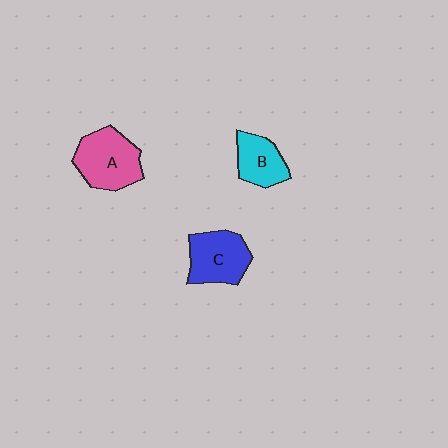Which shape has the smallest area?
Shape B (cyan).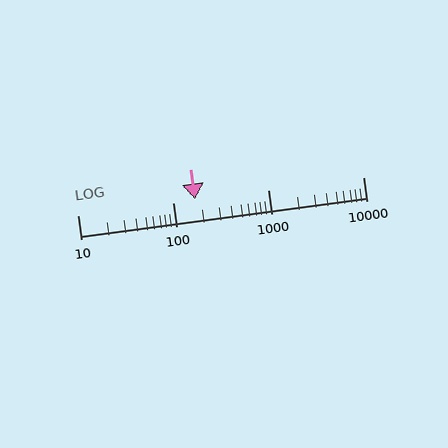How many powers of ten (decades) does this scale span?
The scale spans 3 decades, from 10 to 10000.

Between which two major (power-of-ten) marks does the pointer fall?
The pointer is between 100 and 1000.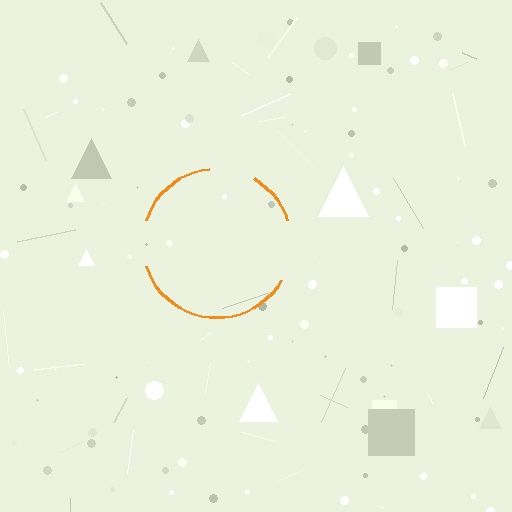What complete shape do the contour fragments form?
The contour fragments form a circle.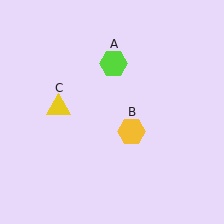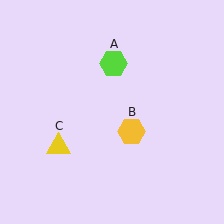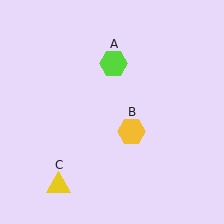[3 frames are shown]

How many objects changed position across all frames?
1 object changed position: yellow triangle (object C).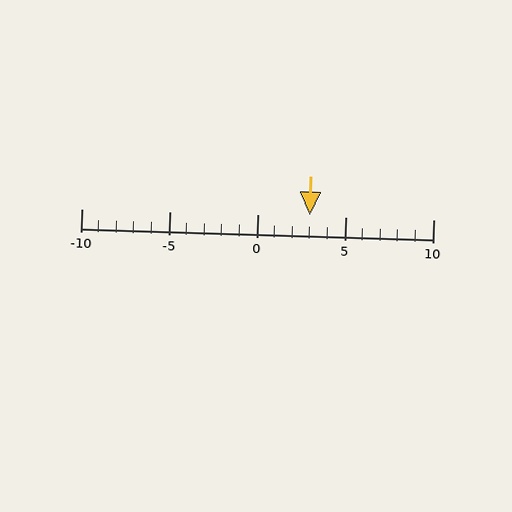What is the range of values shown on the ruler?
The ruler shows values from -10 to 10.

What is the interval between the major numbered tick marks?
The major tick marks are spaced 5 units apart.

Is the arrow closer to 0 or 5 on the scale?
The arrow is closer to 5.